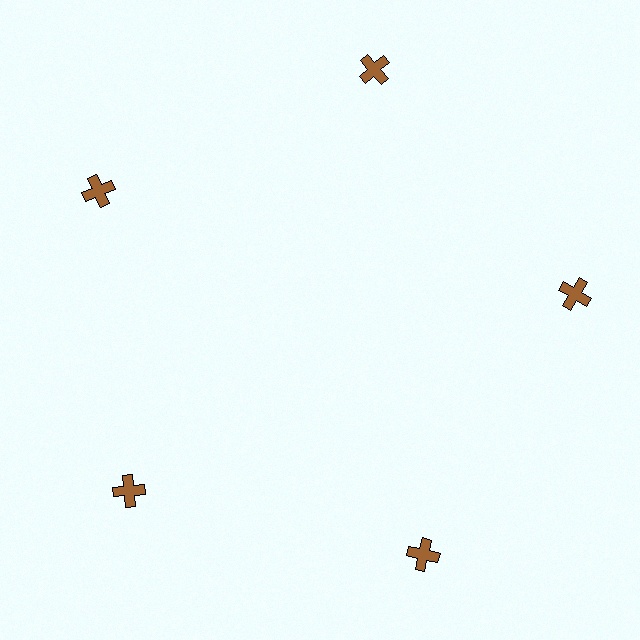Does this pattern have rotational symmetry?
Yes, this pattern has 5-fold rotational symmetry. It looks the same after rotating 72 degrees around the center.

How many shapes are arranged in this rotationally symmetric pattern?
There are 5 shapes, arranged in 5 groups of 1.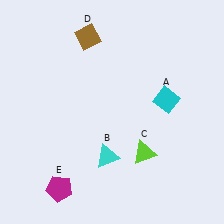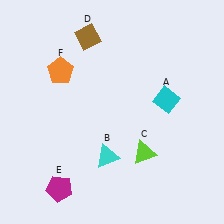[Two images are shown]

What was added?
An orange pentagon (F) was added in Image 2.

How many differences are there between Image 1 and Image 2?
There is 1 difference between the two images.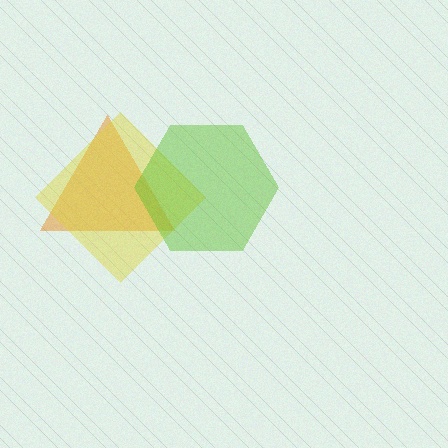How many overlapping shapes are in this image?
There are 3 overlapping shapes in the image.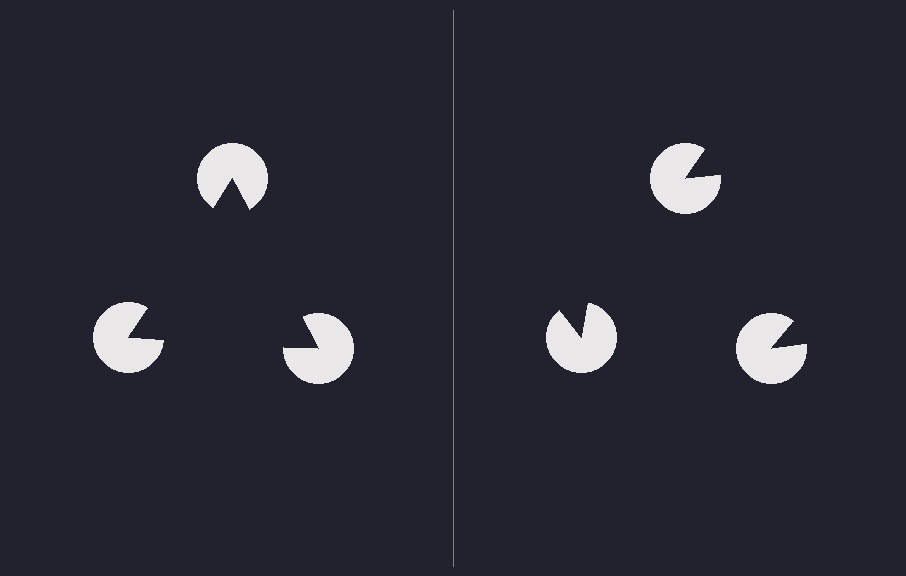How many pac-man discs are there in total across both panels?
6 — 3 on each side.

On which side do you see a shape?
An illusory triangle appears on the left side. On the right side the wedge cuts are rotated, so no coherent shape forms.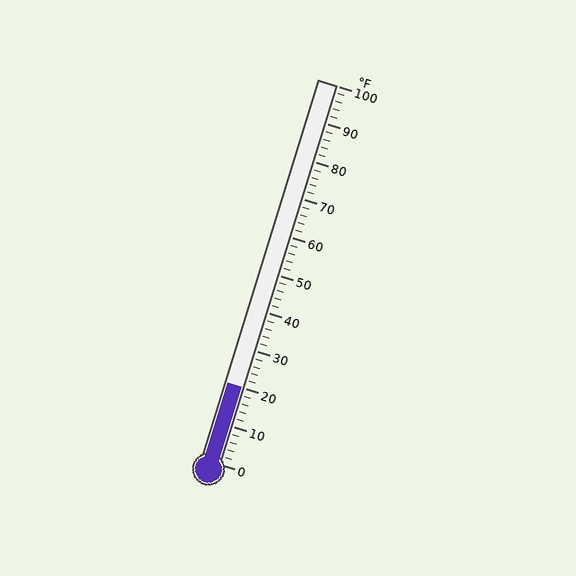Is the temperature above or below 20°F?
The temperature is at 20°F.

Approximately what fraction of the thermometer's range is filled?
The thermometer is filled to approximately 20% of its range.